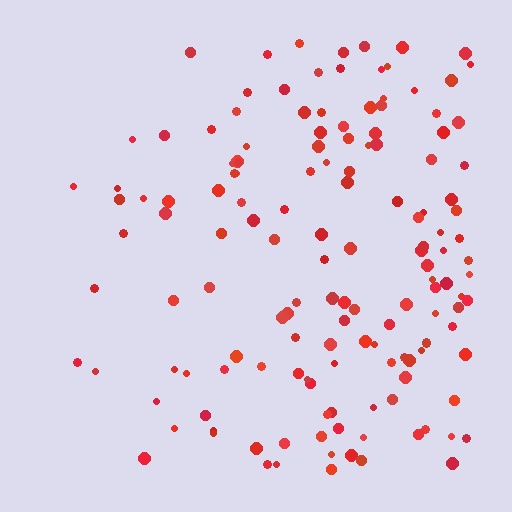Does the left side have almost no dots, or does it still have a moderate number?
Still a moderate number, just noticeably fewer than the right.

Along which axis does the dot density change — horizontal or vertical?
Horizontal.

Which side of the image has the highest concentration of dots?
The right.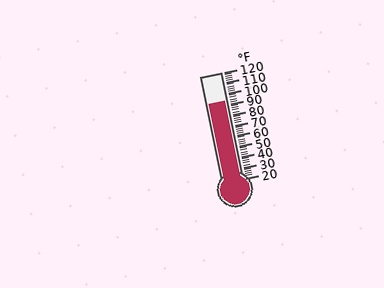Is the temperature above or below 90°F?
The temperature is above 90°F.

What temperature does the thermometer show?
The thermometer shows approximately 94°F.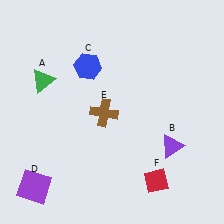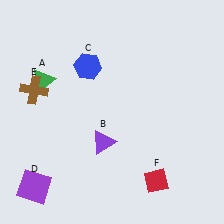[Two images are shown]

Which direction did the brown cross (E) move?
The brown cross (E) moved left.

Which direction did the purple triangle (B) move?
The purple triangle (B) moved left.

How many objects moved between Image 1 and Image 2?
2 objects moved between the two images.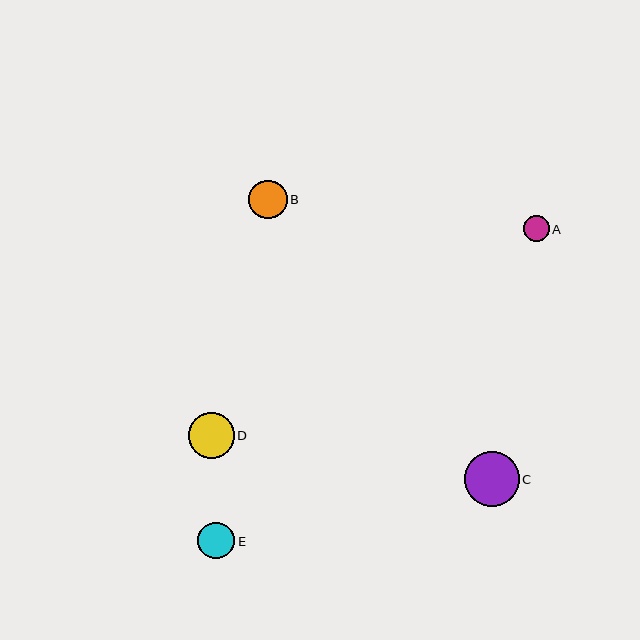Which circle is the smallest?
Circle A is the smallest with a size of approximately 26 pixels.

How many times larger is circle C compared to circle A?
Circle C is approximately 2.1 times the size of circle A.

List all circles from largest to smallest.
From largest to smallest: C, D, B, E, A.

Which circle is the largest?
Circle C is the largest with a size of approximately 54 pixels.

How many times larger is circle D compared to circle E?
Circle D is approximately 1.2 times the size of circle E.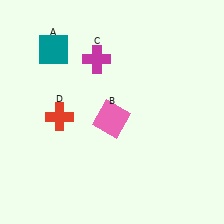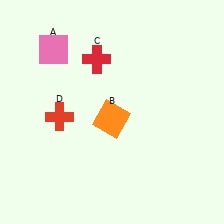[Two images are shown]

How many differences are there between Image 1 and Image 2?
There are 3 differences between the two images.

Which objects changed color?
A changed from teal to pink. B changed from pink to orange. C changed from magenta to red.